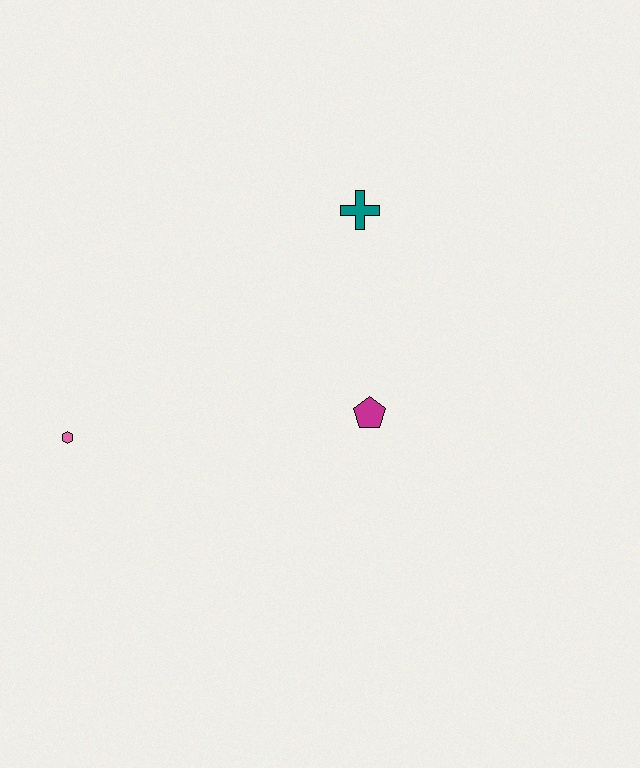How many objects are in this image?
There are 3 objects.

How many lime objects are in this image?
There are no lime objects.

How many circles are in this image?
There are no circles.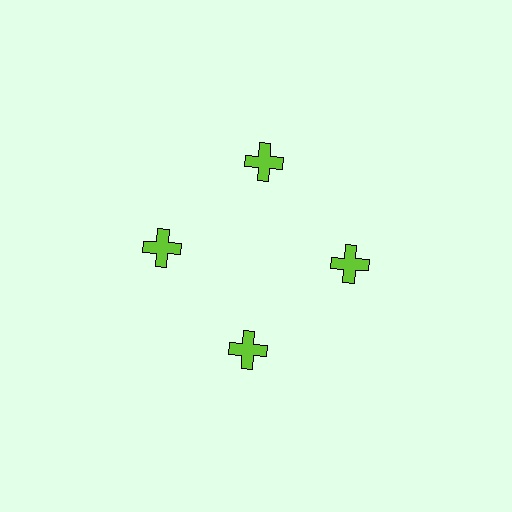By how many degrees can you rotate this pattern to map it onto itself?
The pattern maps onto itself every 90 degrees of rotation.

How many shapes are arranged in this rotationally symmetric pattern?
There are 4 shapes, arranged in 4 groups of 1.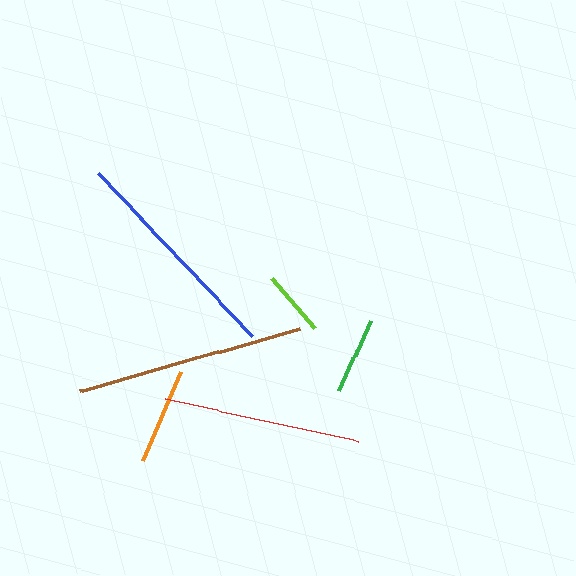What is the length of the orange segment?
The orange segment is approximately 97 pixels long.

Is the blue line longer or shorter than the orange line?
The blue line is longer than the orange line.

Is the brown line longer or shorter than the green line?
The brown line is longer than the green line.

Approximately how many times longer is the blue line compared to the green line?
The blue line is approximately 2.9 times the length of the green line.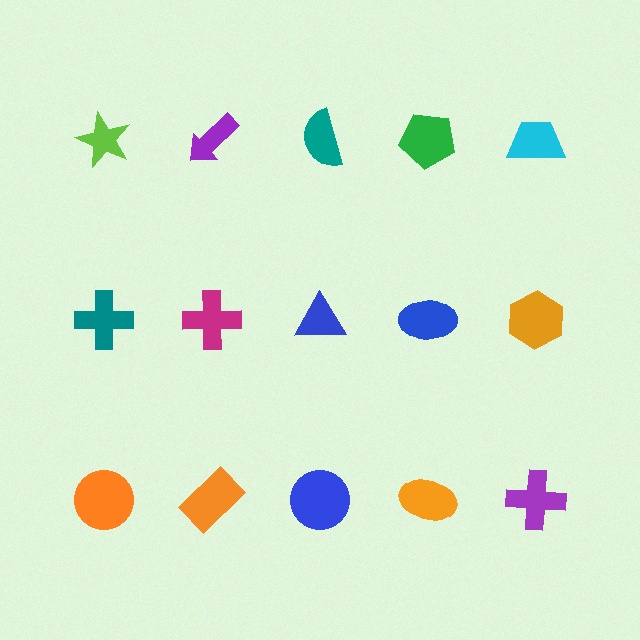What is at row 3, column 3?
A blue circle.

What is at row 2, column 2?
A magenta cross.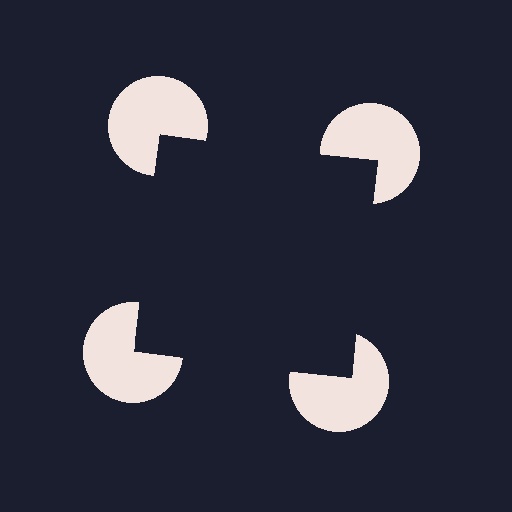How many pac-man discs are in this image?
There are 4 — one at each vertex of the illusory square.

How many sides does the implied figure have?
4 sides.